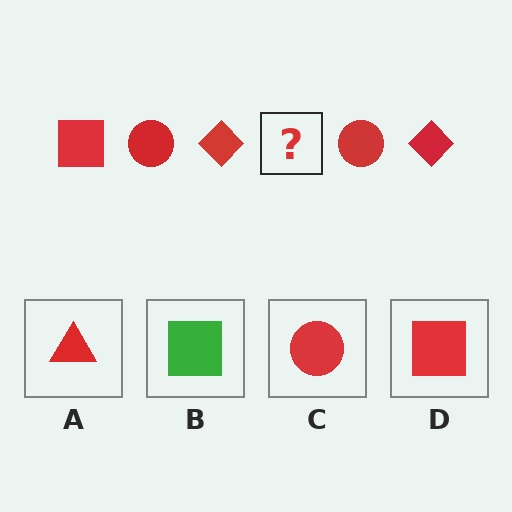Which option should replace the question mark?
Option D.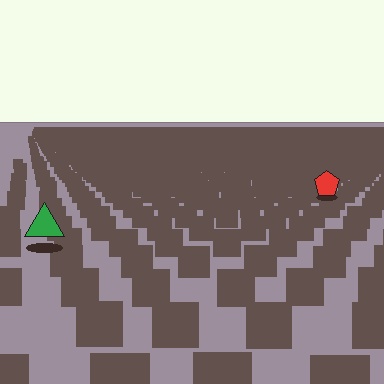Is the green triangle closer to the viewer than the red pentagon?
Yes. The green triangle is closer — you can tell from the texture gradient: the ground texture is coarser near it.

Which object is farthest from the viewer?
The red pentagon is farthest from the viewer. It appears smaller and the ground texture around it is denser.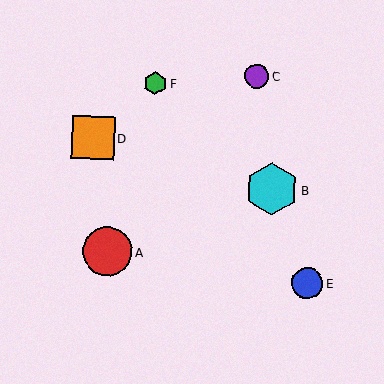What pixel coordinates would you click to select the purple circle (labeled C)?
Click at (257, 76) to select the purple circle C.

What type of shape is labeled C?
Shape C is a purple circle.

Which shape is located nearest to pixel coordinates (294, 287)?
The blue circle (labeled E) at (308, 283) is nearest to that location.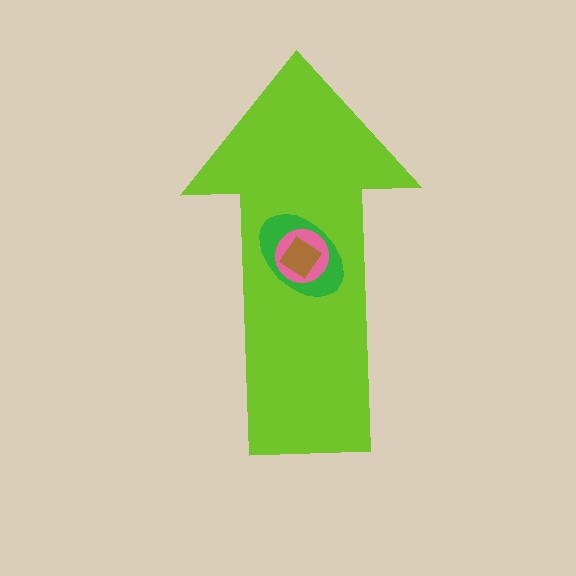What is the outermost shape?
The lime arrow.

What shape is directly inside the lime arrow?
The green ellipse.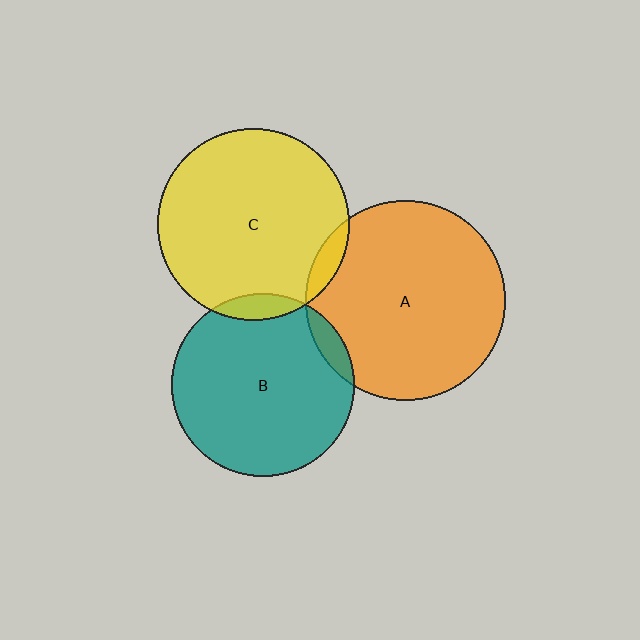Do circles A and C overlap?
Yes.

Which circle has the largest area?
Circle A (orange).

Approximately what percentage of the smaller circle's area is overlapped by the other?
Approximately 5%.